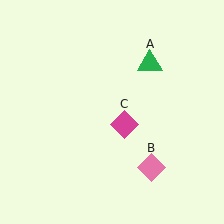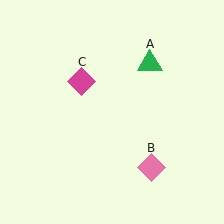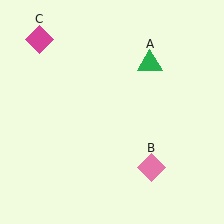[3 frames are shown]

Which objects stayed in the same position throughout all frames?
Green triangle (object A) and pink diamond (object B) remained stationary.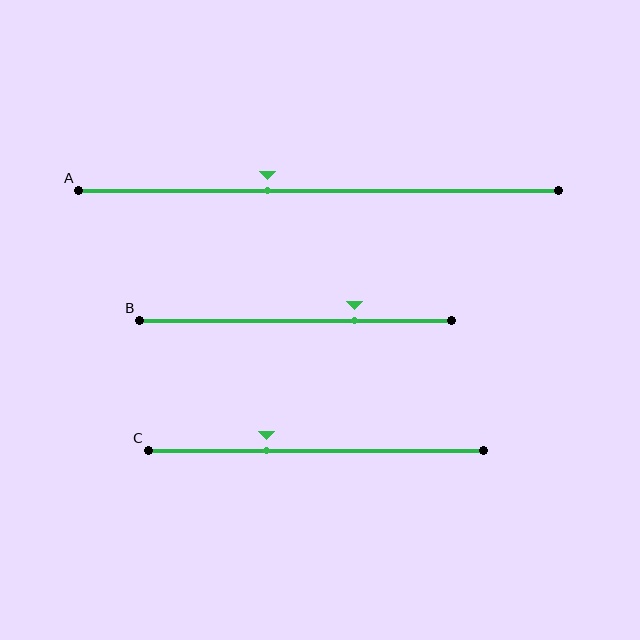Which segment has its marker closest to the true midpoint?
Segment A has its marker closest to the true midpoint.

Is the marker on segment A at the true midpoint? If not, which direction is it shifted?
No, the marker on segment A is shifted to the left by about 11% of the segment length.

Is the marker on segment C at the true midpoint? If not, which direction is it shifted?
No, the marker on segment C is shifted to the left by about 15% of the segment length.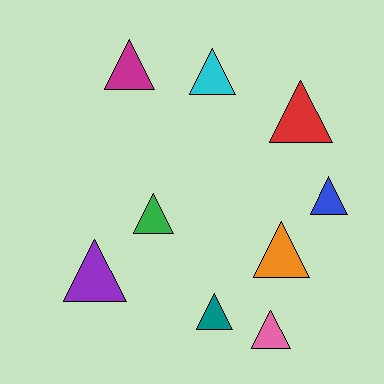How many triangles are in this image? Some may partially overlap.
There are 9 triangles.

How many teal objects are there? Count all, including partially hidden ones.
There is 1 teal object.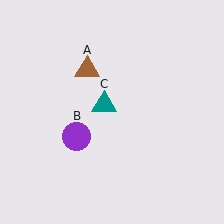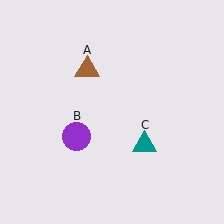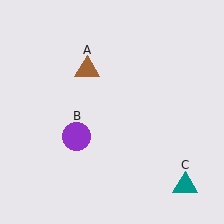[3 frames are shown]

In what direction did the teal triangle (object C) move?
The teal triangle (object C) moved down and to the right.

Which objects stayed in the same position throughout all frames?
Brown triangle (object A) and purple circle (object B) remained stationary.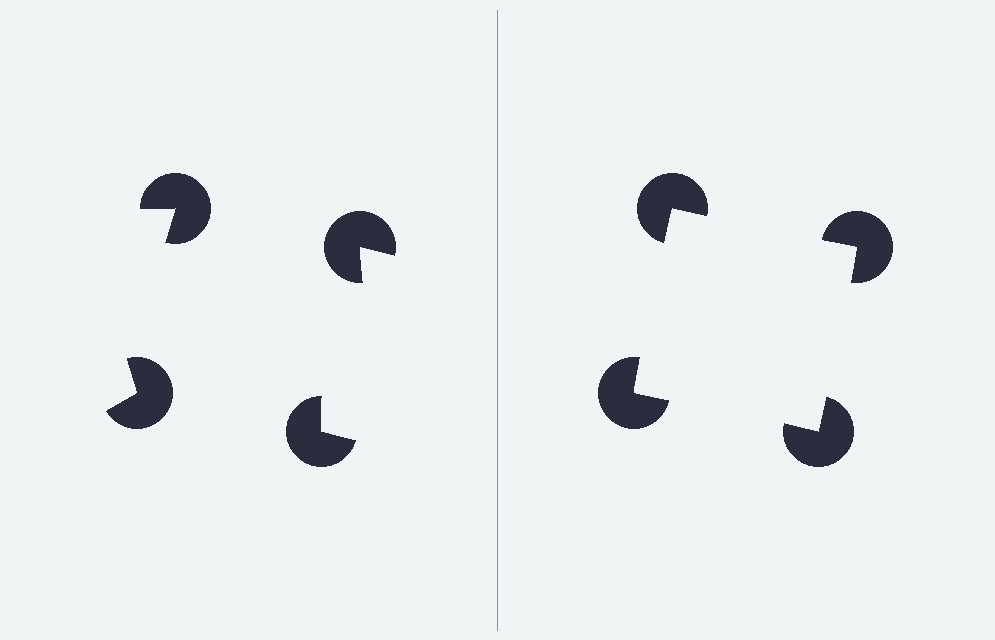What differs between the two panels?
The pac-man discs are positioned identically on both sides; only the wedge orientations differ. On the right they align to a square; on the left they are misaligned.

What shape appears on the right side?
An illusory square.